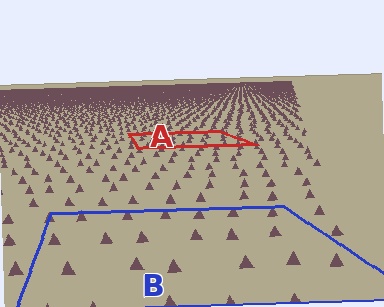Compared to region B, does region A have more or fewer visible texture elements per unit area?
Region A has more texture elements per unit area — they are packed more densely because it is farther away.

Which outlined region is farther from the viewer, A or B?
Region A is farther from the viewer — the texture elements inside it appear smaller and more densely packed.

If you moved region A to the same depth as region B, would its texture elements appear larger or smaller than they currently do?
They would appear larger. At a closer depth, the same texture elements are projected at a bigger on-screen size.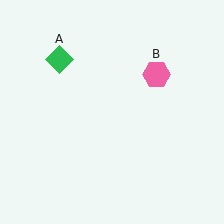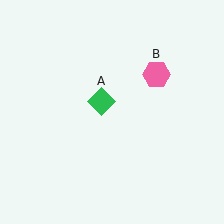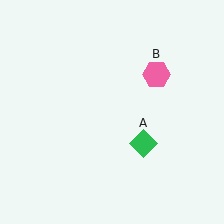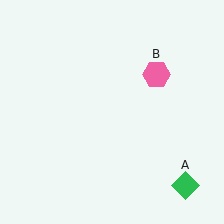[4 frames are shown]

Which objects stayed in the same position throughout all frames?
Pink hexagon (object B) remained stationary.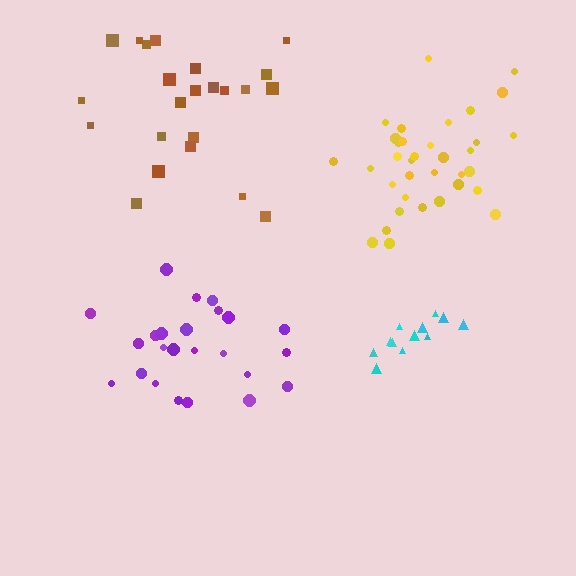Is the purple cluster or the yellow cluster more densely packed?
Yellow.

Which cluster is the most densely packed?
Yellow.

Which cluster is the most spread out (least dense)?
Brown.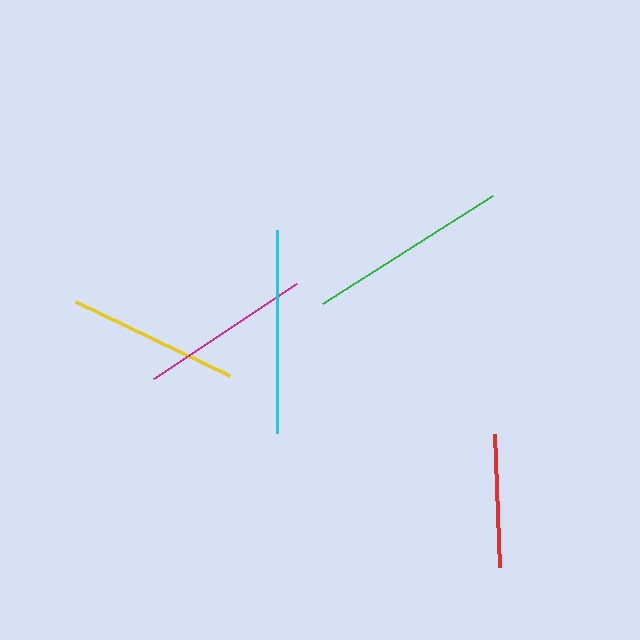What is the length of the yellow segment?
The yellow segment is approximately 171 pixels long.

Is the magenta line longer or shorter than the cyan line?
The cyan line is longer than the magenta line.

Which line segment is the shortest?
The red line is the shortest at approximately 133 pixels.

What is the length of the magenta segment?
The magenta segment is approximately 171 pixels long.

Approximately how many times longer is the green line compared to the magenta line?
The green line is approximately 1.2 times the length of the magenta line.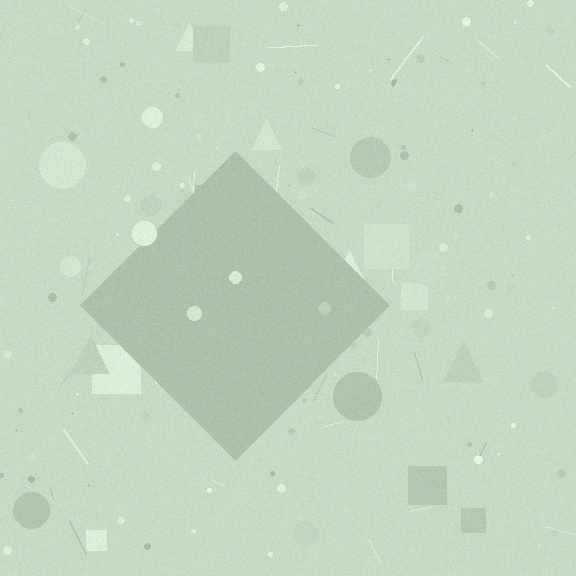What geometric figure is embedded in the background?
A diamond is embedded in the background.